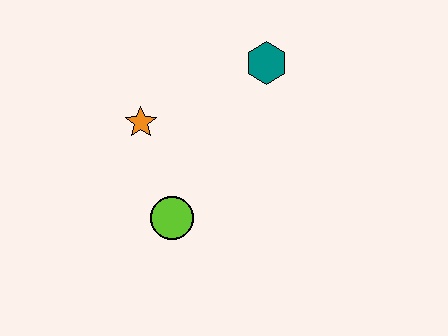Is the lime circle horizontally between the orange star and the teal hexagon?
Yes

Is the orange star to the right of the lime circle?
No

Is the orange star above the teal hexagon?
No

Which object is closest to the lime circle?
The orange star is closest to the lime circle.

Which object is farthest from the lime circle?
The teal hexagon is farthest from the lime circle.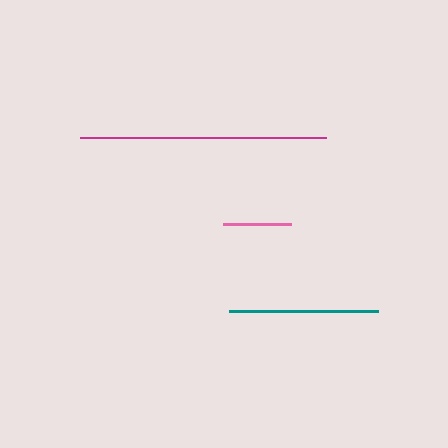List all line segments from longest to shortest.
From longest to shortest: magenta, teal, pink.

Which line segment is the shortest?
The pink line is the shortest at approximately 67 pixels.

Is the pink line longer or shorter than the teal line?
The teal line is longer than the pink line.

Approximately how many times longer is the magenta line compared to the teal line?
The magenta line is approximately 1.7 times the length of the teal line.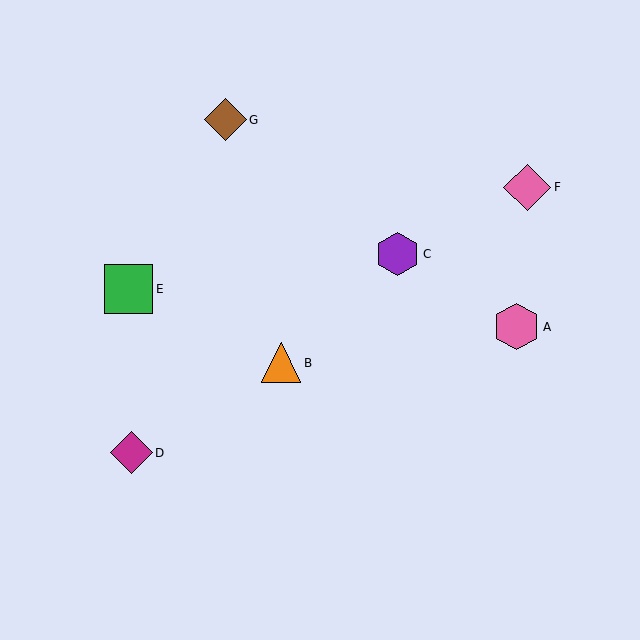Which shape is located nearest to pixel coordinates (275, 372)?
The orange triangle (labeled B) at (281, 363) is nearest to that location.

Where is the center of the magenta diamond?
The center of the magenta diamond is at (131, 453).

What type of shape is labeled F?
Shape F is a pink diamond.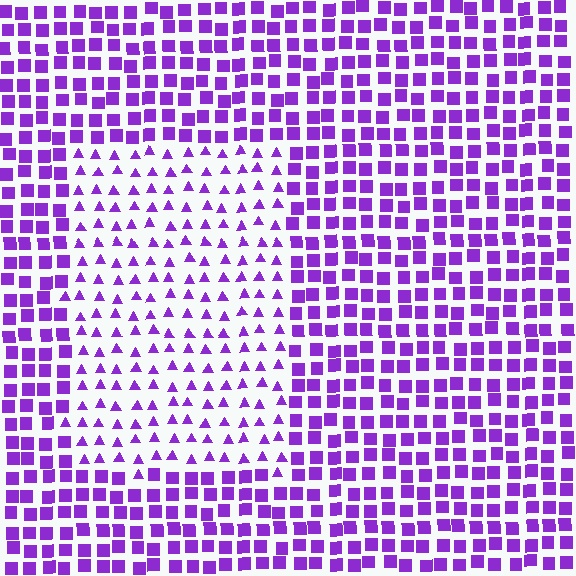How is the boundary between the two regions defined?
The boundary is defined by a change in element shape: triangles inside vs. squares outside. All elements share the same color and spacing.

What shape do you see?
I see a rectangle.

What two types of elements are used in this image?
The image uses triangles inside the rectangle region and squares outside it.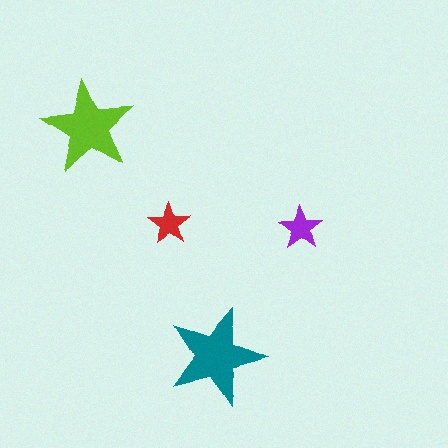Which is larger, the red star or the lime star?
The lime one.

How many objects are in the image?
There are 4 objects in the image.